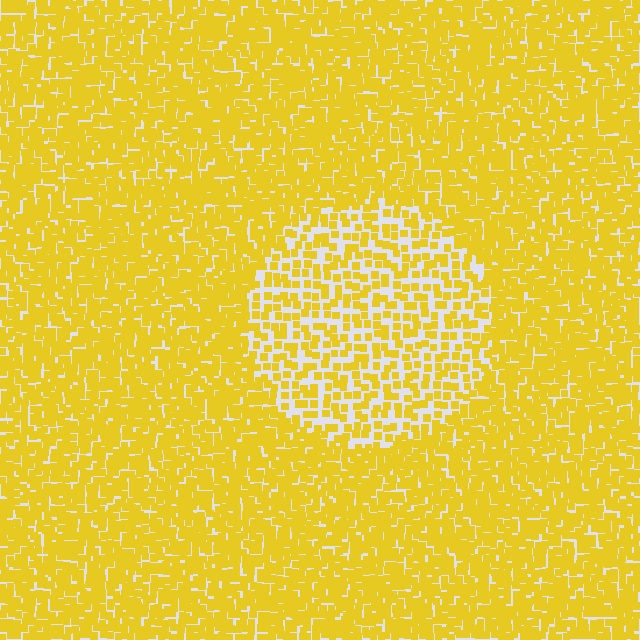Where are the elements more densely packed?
The elements are more densely packed outside the circle boundary.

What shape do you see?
I see a circle.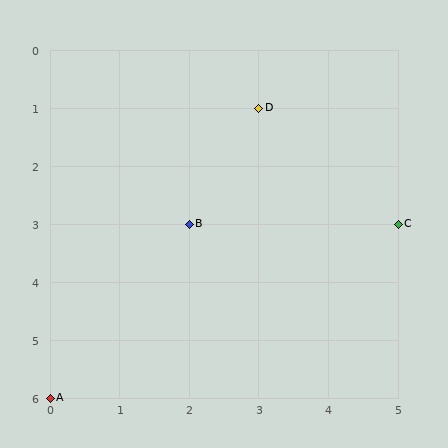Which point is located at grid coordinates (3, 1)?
Point D is at (3, 1).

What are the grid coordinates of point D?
Point D is at grid coordinates (3, 1).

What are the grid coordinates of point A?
Point A is at grid coordinates (0, 6).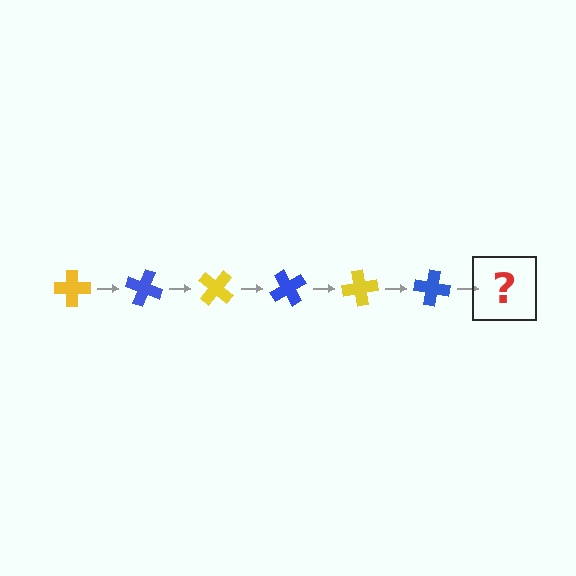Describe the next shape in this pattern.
It should be a yellow cross, rotated 120 degrees from the start.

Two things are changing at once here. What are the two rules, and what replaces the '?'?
The two rules are that it rotates 20 degrees each step and the color cycles through yellow and blue. The '?' should be a yellow cross, rotated 120 degrees from the start.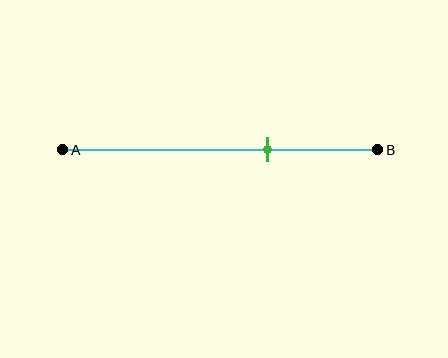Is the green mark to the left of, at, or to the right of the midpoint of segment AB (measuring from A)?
The green mark is to the right of the midpoint of segment AB.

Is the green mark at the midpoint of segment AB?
No, the mark is at about 65% from A, not at the 50% midpoint.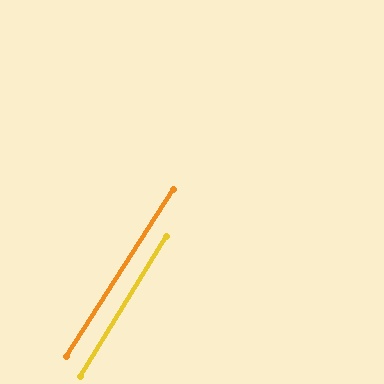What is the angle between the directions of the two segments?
Approximately 1 degree.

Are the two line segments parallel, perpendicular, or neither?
Parallel — their directions differ by only 0.8°.